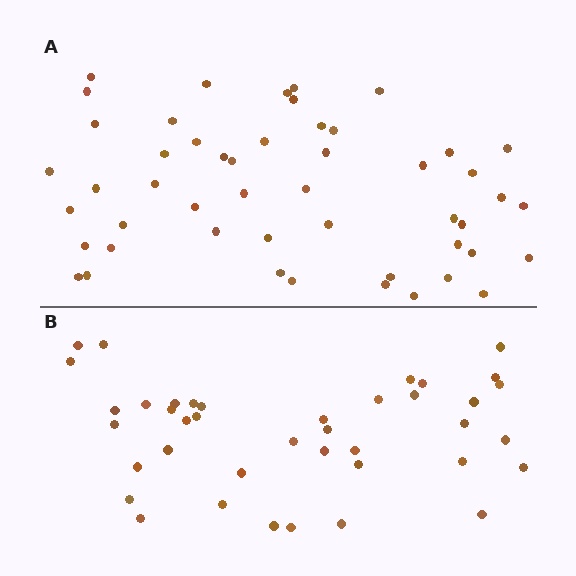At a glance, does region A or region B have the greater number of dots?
Region A (the top region) has more dots.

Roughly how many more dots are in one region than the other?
Region A has roughly 10 or so more dots than region B.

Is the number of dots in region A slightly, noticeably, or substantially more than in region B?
Region A has noticeably more, but not dramatically so. The ratio is roughly 1.2 to 1.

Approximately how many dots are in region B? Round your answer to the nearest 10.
About 40 dots.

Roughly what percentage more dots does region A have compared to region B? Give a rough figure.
About 25% more.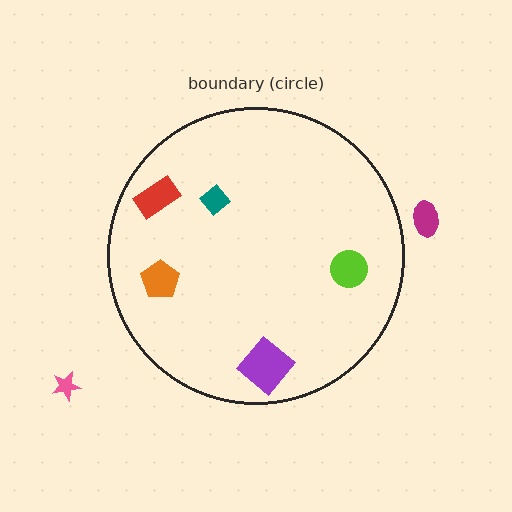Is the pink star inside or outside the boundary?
Outside.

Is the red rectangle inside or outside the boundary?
Inside.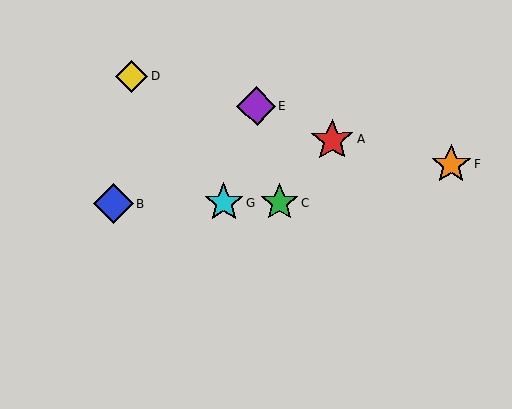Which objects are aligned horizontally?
Objects B, C, G are aligned horizontally.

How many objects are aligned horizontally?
3 objects (B, C, G) are aligned horizontally.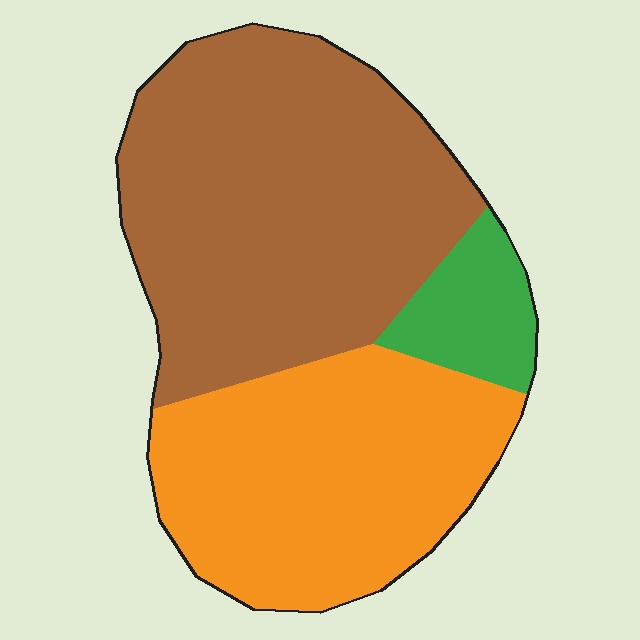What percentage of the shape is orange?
Orange takes up about three eighths (3/8) of the shape.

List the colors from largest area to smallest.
From largest to smallest: brown, orange, green.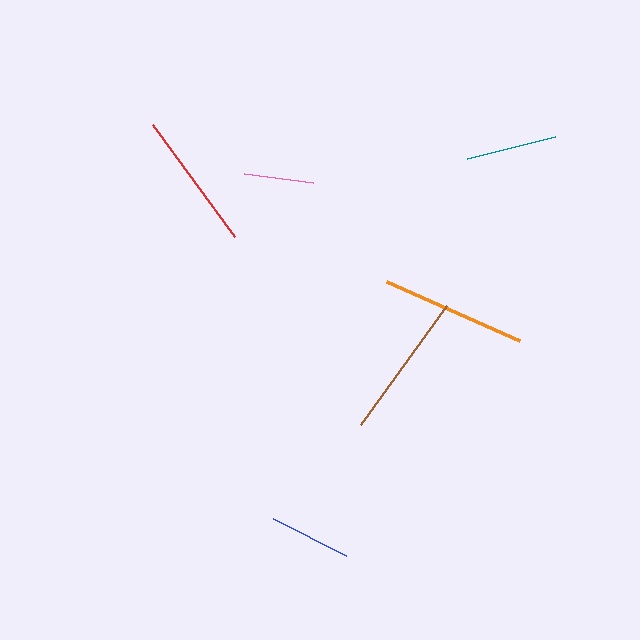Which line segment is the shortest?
The pink line is the shortest at approximately 69 pixels.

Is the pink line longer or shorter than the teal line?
The teal line is longer than the pink line.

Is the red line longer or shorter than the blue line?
The red line is longer than the blue line.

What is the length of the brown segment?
The brown segment is approximately 146 pixels long.